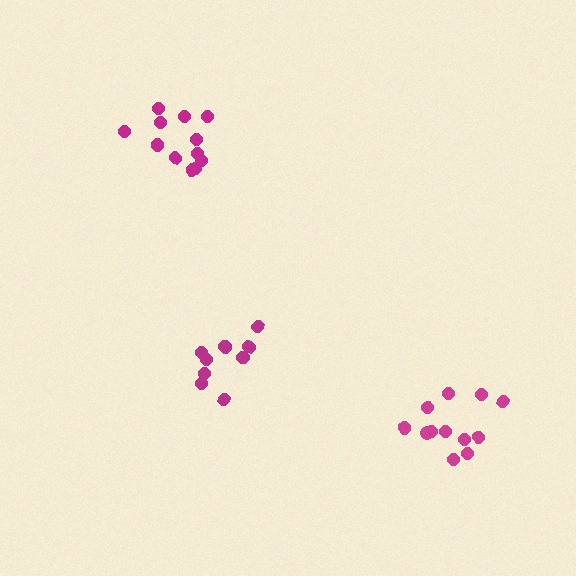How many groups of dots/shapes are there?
There are 3 groups.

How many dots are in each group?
Group 1: 12 dots, Group 2: 10 dots, Group 3: 12 dots (34 total).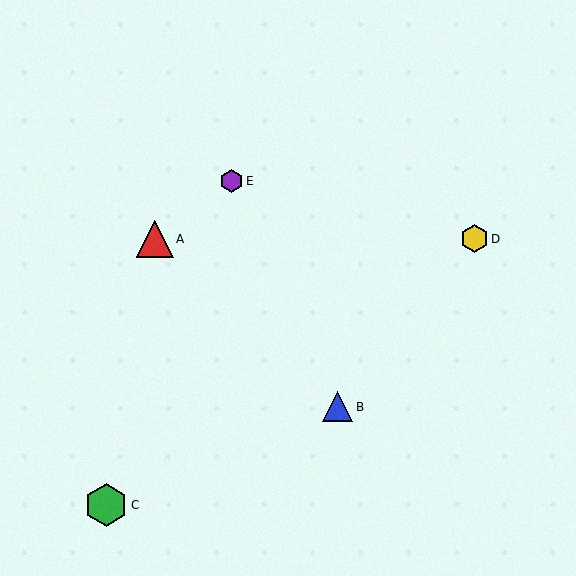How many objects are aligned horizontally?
2 objects (A, D) are aligned horizontally.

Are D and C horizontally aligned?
No, D is at y≈239 and C is at y≈505.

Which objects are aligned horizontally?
Objects A, D are aligned horizontally.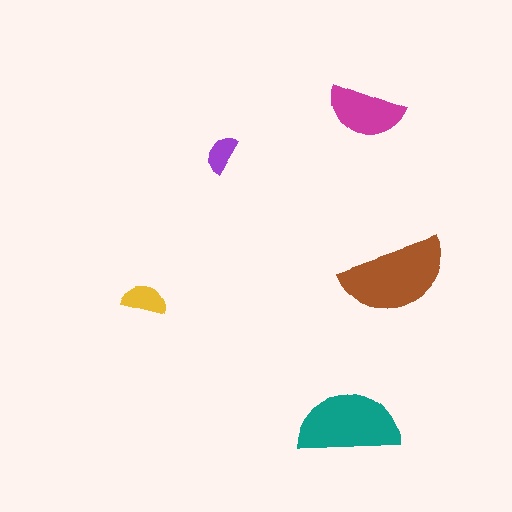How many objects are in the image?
There are 5 objects in the image.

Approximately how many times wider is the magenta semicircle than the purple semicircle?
About 2 times wider.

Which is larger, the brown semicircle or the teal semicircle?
The brown one.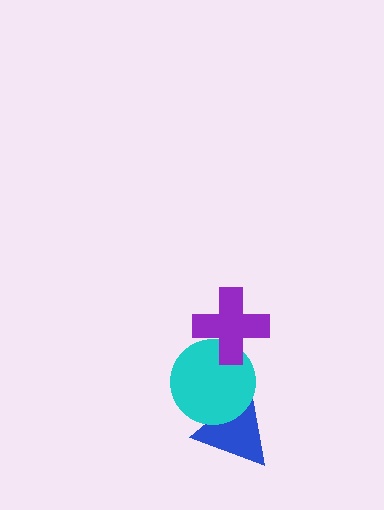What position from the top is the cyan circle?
The cyan circle is 2nd from the top.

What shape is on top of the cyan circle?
The purple cross is on top of the cyan circle.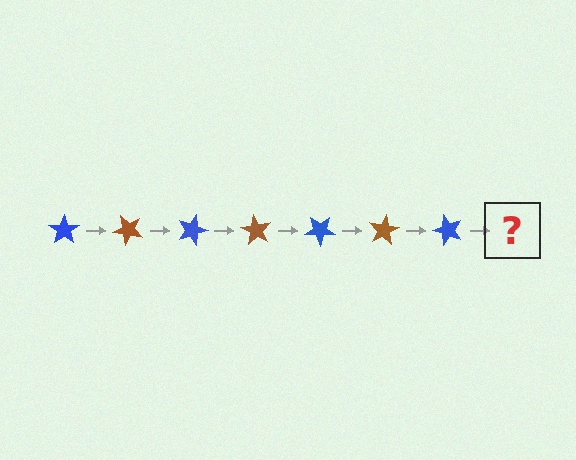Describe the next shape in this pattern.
It should be a brown star, rotated 315 degrees from the start.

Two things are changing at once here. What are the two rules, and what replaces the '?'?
The two rules are that it rotates 45 degrees each step and the color cycles through blue and brown. The '?' should be a brown star, rotated 315 degrees from the start.